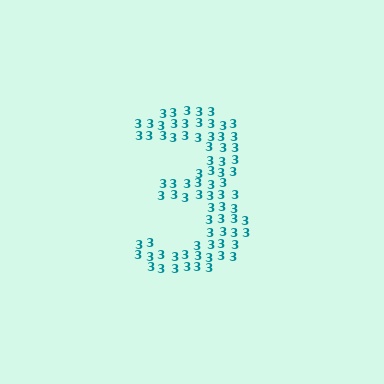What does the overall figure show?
The overall figure shows the digit 3.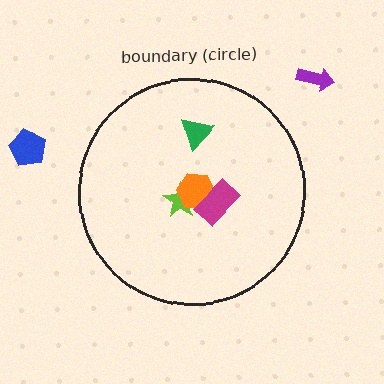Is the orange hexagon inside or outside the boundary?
Inside.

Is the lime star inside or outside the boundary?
Inside.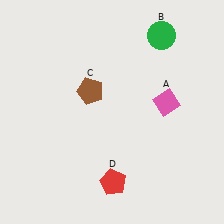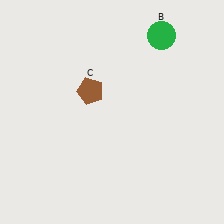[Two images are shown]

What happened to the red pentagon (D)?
The red pentagon (D) was removed in Image 2. It was in the bottom-right area of Image 1.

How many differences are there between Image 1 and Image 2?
There are 2 differences between the two images.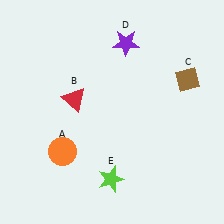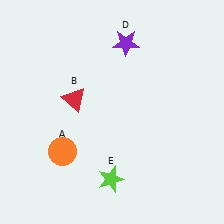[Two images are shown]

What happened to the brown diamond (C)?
The brown diamond (C) was removed in Image 2. It was in the top-right area of Image 1.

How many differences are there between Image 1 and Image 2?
There is 1 difference between the two images.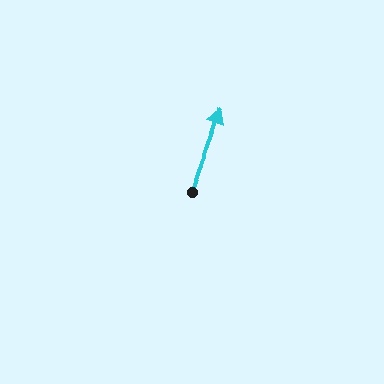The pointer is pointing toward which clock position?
Roughly 1 o'clock.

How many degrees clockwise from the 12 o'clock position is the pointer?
Approximately 21 degrees.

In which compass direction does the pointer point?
North.